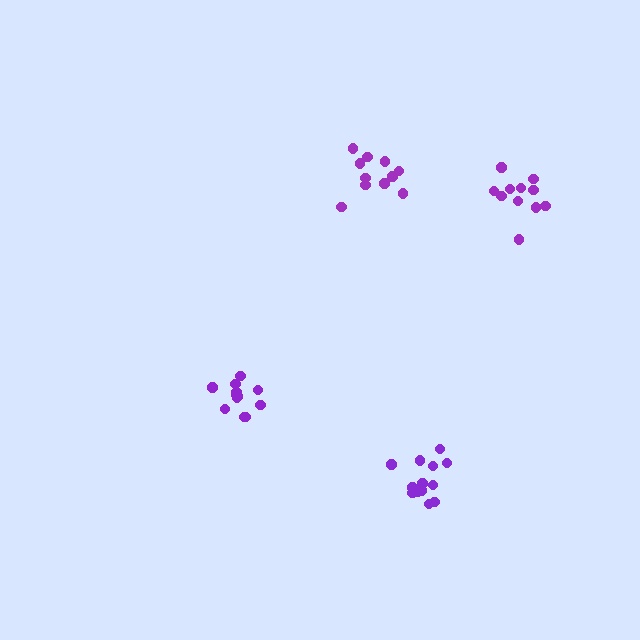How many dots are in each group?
Group 1: 11 dots, Group 2: 11 dots, Group 3: 12 dots, Group 4: 13 dots (47 total).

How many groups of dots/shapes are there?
There are 4 groups.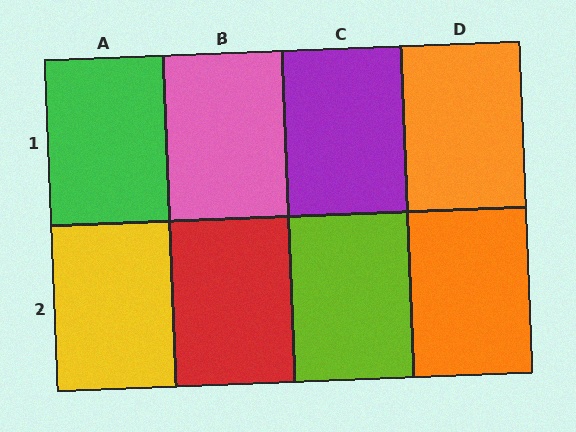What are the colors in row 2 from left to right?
Yellow, red, lime, orange.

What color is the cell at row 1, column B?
Pink.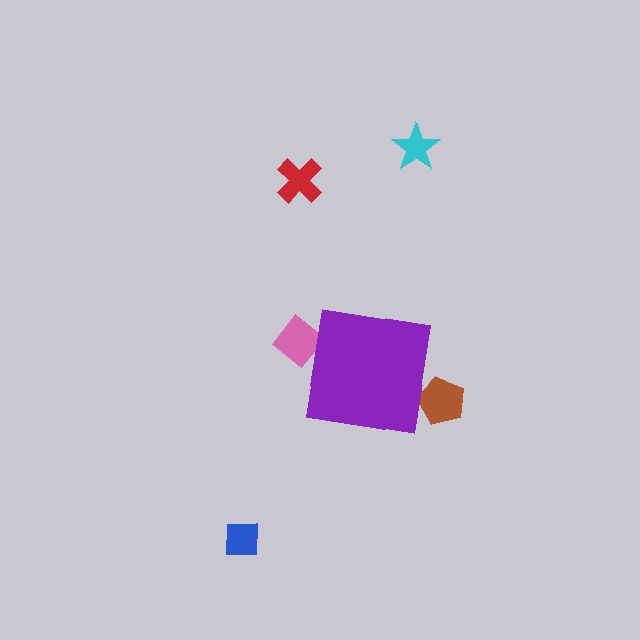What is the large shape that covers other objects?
A purple square.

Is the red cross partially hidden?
No, the red cross is fully visible.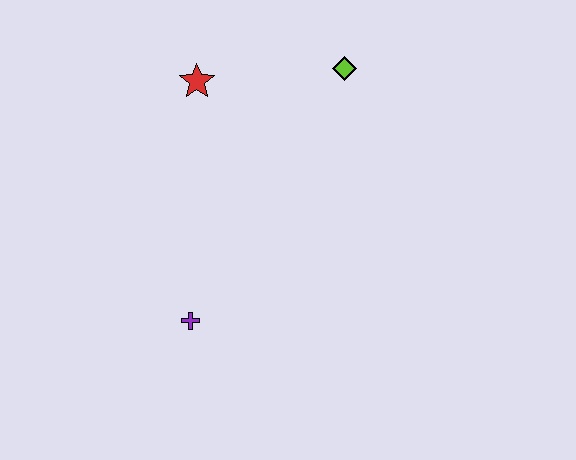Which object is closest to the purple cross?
The red star is closest to the purple cross.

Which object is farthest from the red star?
The purple cross is farthest from the red star.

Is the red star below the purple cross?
No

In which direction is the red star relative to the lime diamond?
The red star is to the left of the lime diamond.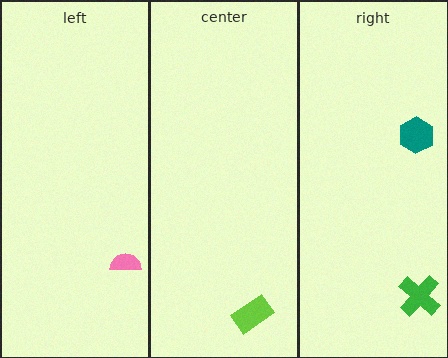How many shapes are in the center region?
1.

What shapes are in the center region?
The lime rectangle.